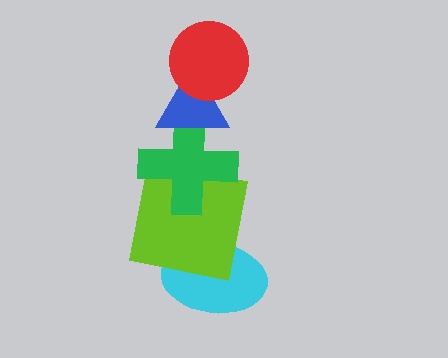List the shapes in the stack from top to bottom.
From top to bottom: the red circle, the blue triangle, the green cross, the lime square, the cyan ellipse.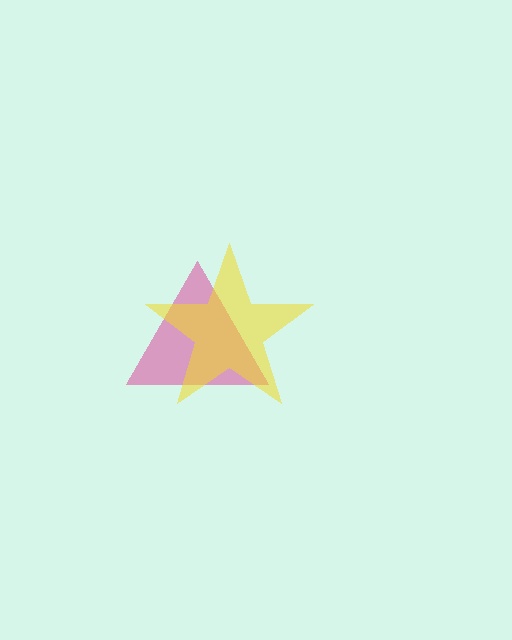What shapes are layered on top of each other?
The layered shapes are: a pink triangle, a yellow star.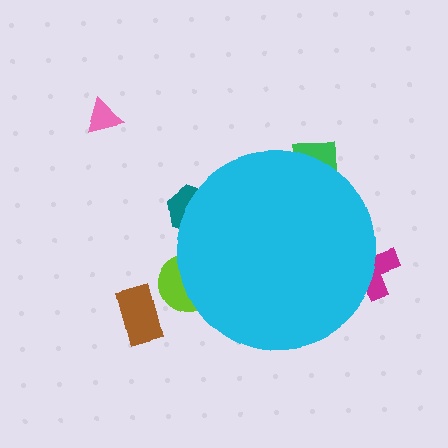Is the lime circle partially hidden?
Yes, the lime circle is partially hidden behind the cyan circle.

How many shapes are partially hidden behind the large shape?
4 shapes are partially hidden.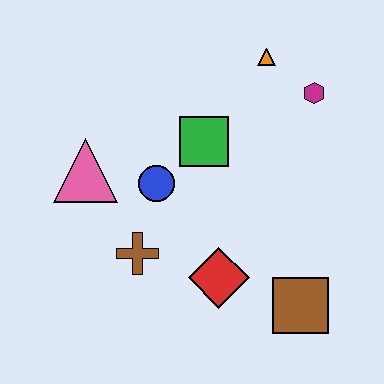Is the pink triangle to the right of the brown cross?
No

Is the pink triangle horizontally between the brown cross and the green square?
No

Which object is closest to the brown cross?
The blue circle is closest to the brown cross.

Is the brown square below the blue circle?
Yes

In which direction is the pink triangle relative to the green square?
The pink triangle is to the left of the green square.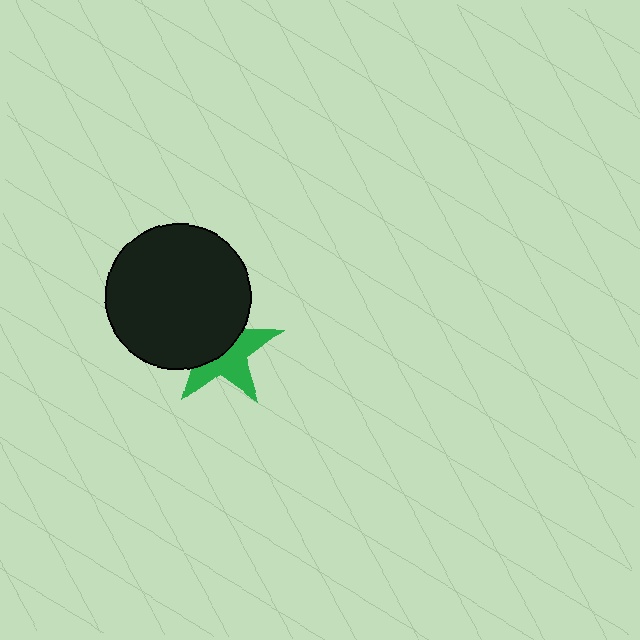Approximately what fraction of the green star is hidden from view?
Roughly 50% of the green star is hidden behind the black circle.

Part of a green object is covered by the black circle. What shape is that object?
It is a star.